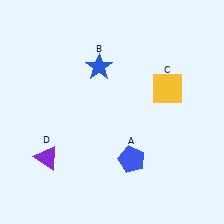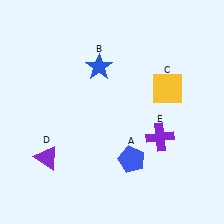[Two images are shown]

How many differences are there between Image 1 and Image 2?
There is 1 difference between the two images.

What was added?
A purple cross (E) was added in Image 2.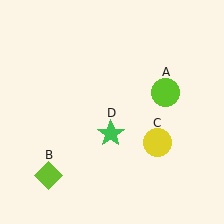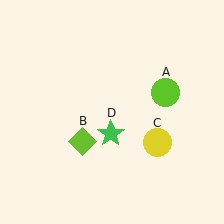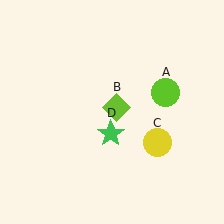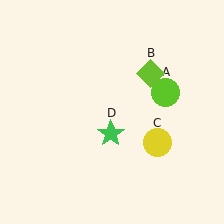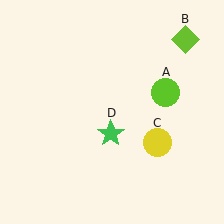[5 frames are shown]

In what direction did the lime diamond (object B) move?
The lime diamond (object B) moved up and to the right.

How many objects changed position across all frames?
1 object changed position: lime diamond (object B).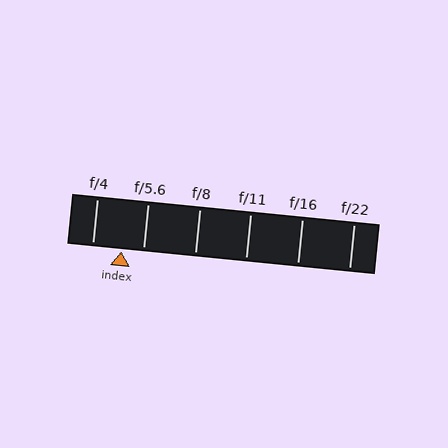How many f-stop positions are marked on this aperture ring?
There are 6 f-stop positions marked.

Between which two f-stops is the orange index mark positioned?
The index mark is between f/4 and f/5.6.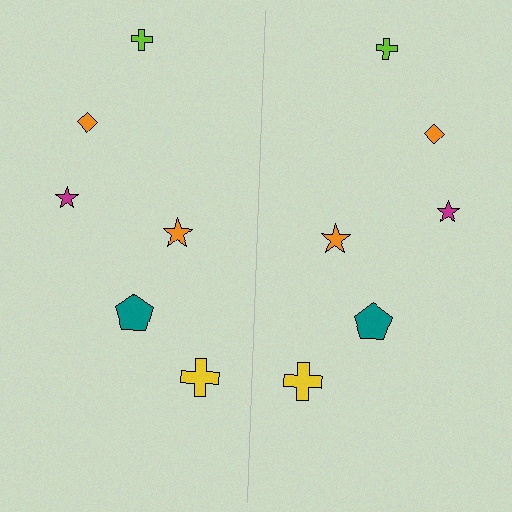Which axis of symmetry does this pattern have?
The pattern has a vertical axis of symmetry running through the center of the image.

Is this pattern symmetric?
Yes, this pattern has bilateral (reflection) symmetry.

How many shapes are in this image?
There are 12 shapes in this image.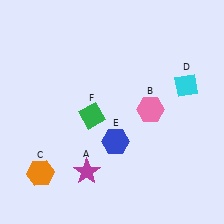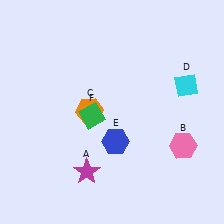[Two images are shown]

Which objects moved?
The objects that moved are: the pink hexagon (B), the orange hexagon (C).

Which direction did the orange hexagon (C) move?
The orange hexagon (C) moved up.